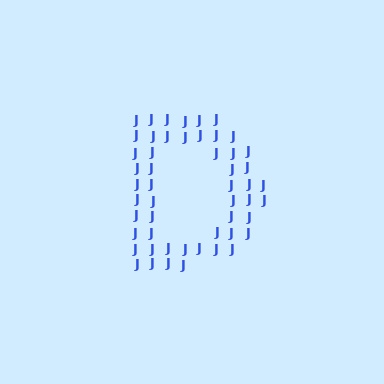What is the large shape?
The large shape is the letter D.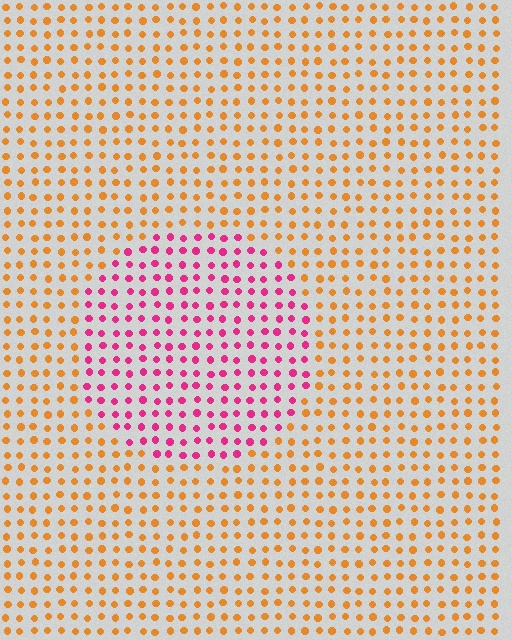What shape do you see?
I see a circle.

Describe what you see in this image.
The image is filled with small orange elements in a uniform arrangement. A circle-shaped region is visible where the elements are tinted to a slightly different hue, forming a subtle color boundary.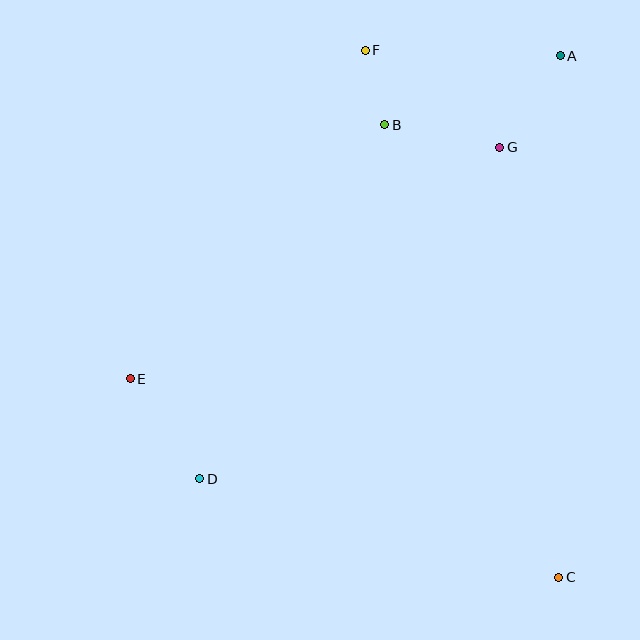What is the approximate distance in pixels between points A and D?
The distance between A and D is approximately 556 pixels.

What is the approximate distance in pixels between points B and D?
The distance between B and D is approximately 399 pixels.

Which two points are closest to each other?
Points B and F are closest to each other.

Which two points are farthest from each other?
Points C and F are farthest from each other.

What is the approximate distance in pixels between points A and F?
The distance between A and F is approximately 195 pixels.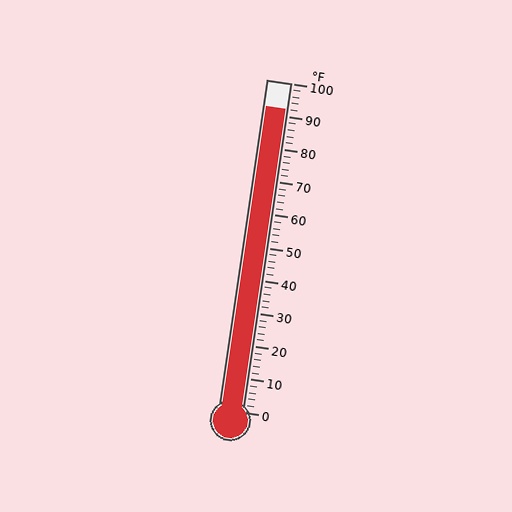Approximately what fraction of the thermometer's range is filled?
The thermometer is filled to approximately 90% of its range.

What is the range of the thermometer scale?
The thermometer scale ranges from 0°F to 100°F.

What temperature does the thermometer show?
The thermometer shows approximately 92°F.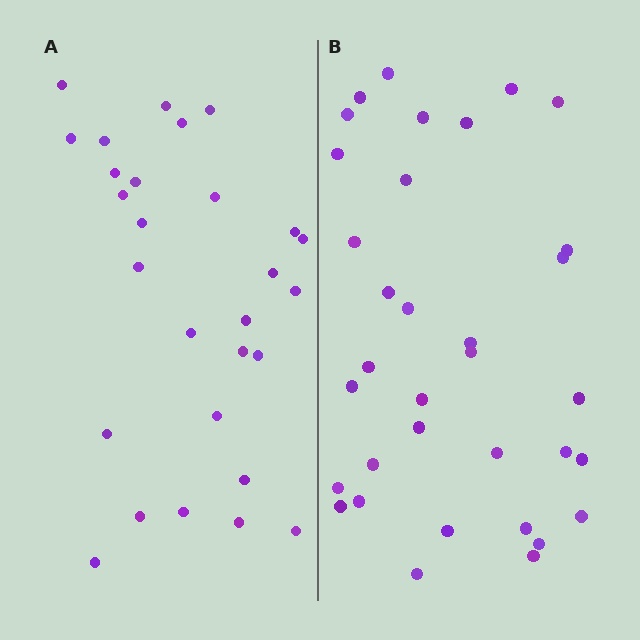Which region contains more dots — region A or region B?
Region B (the right region) has more dots.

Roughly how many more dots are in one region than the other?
Region B has about 6 more dots than region A.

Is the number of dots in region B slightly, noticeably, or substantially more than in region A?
Region B has only slightly more — the two regions are fairly close. The ratio is roughly 1.2 to 1.